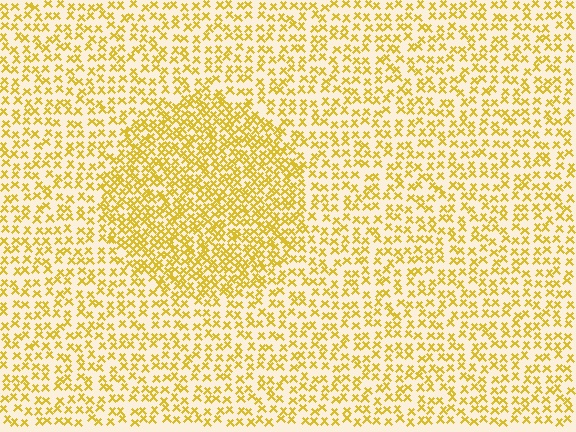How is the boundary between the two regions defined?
The boundary is defined by a change in element density (approximately 1.9x ratio). All elements are the same color, size, and shape.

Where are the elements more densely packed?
The elements are more densely packed inside the circle boundary.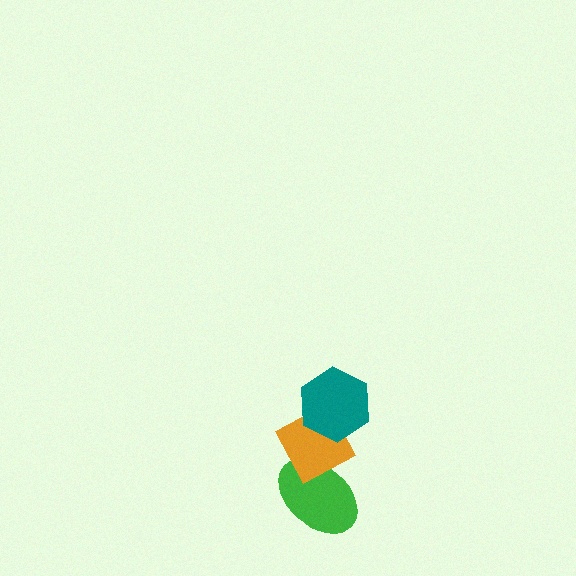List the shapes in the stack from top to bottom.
From top to bottom: the teal hexagon, the orange diamond, the green ellipse.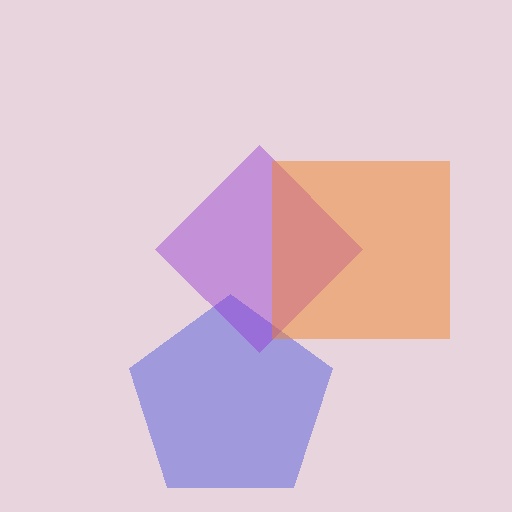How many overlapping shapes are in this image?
There are 3 overlapping shapes in the image.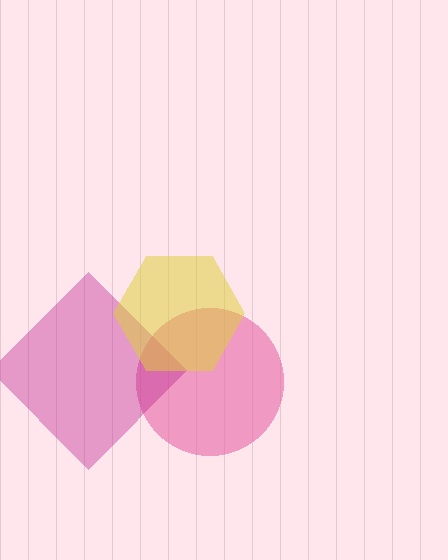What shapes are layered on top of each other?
The layered shapes are: a pink circle, a magenta diamond, a yellow hexagon.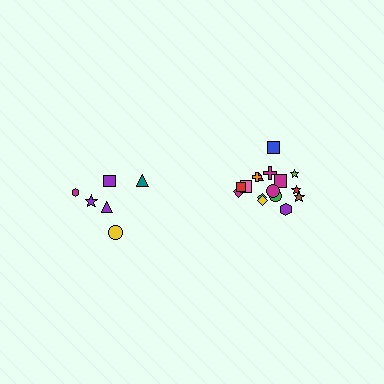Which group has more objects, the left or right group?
The right group.